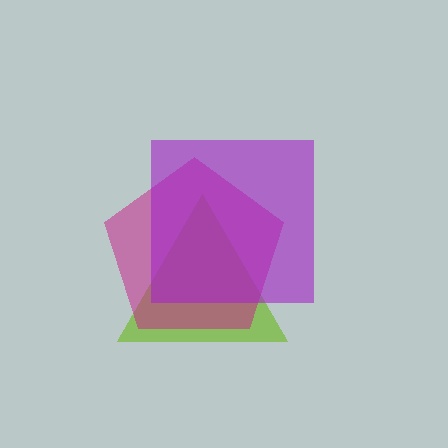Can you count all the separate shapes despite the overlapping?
Yes, there are 3 separate shapes.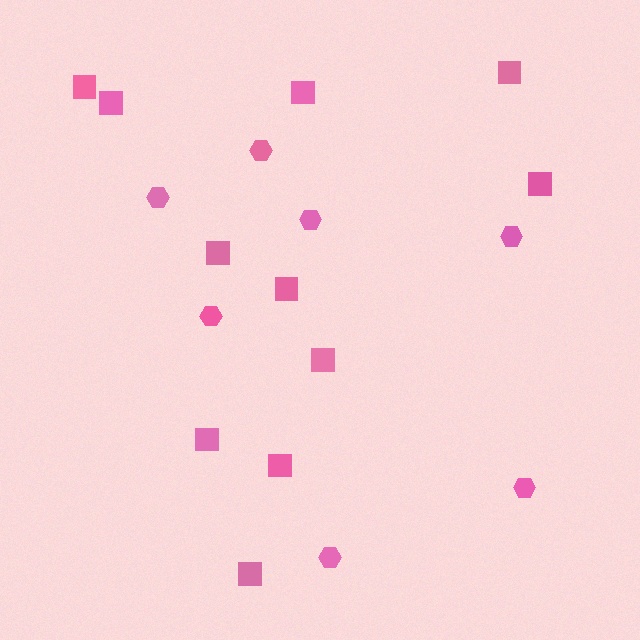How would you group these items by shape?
There are 2 groups: one group of squares (11) and one group of hexagons (7).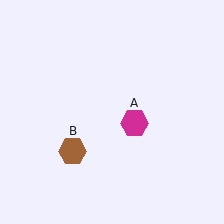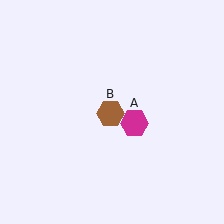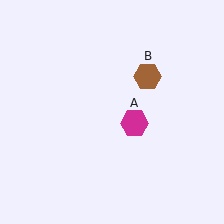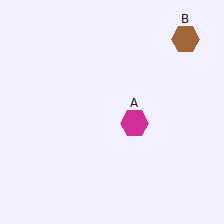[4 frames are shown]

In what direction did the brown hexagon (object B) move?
The brown hexagon (object B) moved up and to the right.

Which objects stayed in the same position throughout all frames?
Magenta hexagon (object A) remained stationary.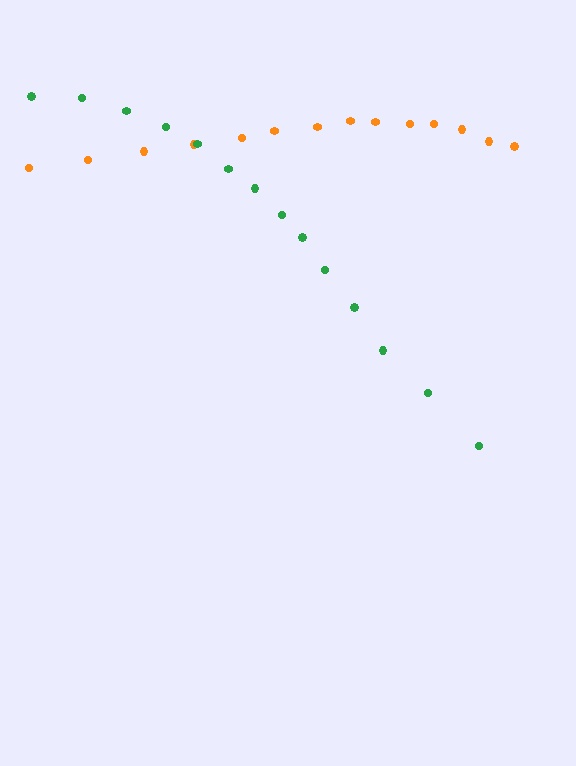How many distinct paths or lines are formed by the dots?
There are 2 distinct paths.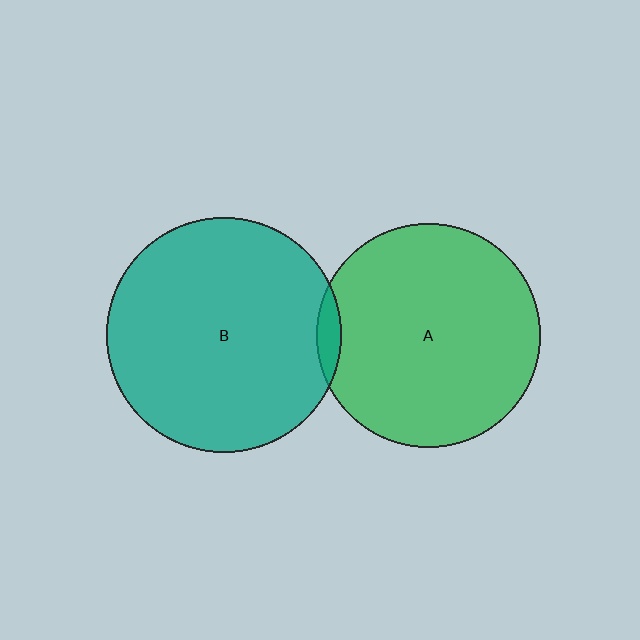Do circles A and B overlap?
Yes.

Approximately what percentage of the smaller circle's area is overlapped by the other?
Approximately 5%.